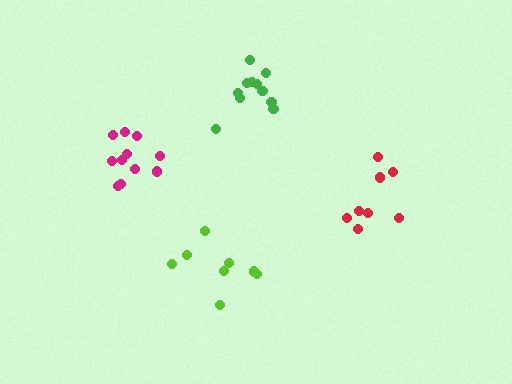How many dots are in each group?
Group 1: 11 dots, Group 2: 8 dots, Group 3: 8 dots, Group 4: 11 dots (38 total).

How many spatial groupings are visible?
There are 4 spatial groupings.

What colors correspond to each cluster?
The clusters are colored: green, red, lime, magenta.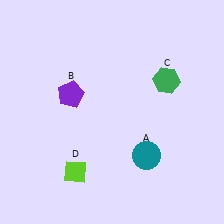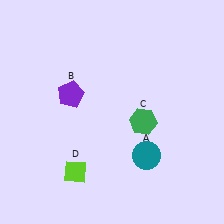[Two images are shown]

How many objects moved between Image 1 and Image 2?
1 object moved between the two images.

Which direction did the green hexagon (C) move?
The green hexagon (C) moved down.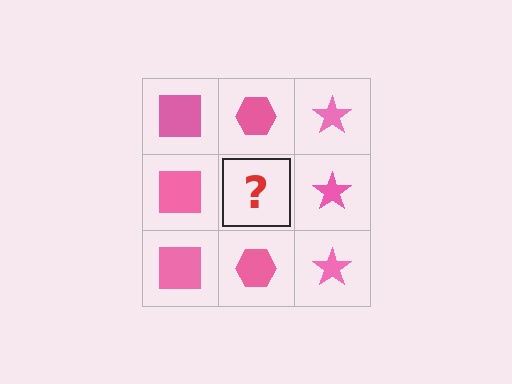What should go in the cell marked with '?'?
The missing cell should contain a pink hexagon.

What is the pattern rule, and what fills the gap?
The rule is that each column has a consistent shape. The gap should be filled with a pink hexagon.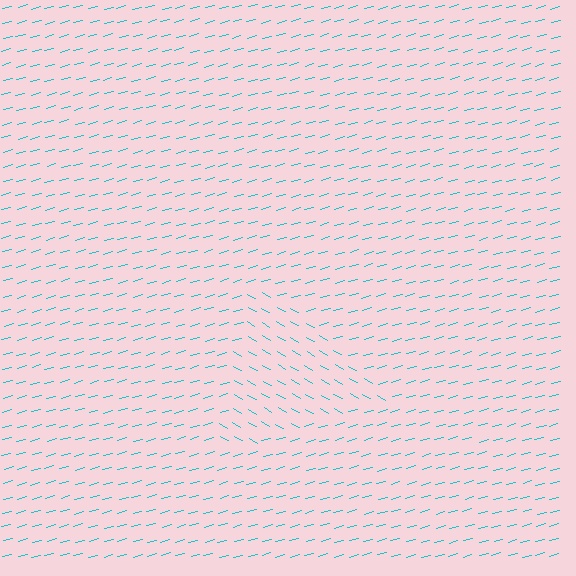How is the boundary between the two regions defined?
The boundary is defined purely by a change in line orientation (approximately 45 degrees difference). All lines are the same color and thickness.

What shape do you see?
I see a triangle.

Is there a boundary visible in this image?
Yes, there is a texture boundary formed by a change in line orientation.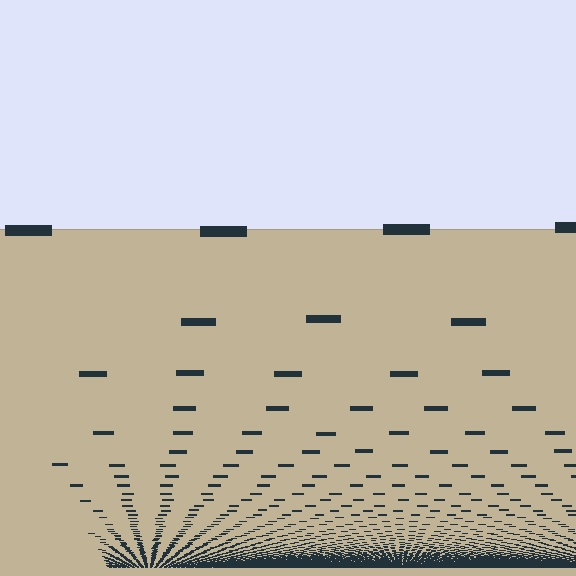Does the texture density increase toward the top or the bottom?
Density increases toward the bottom.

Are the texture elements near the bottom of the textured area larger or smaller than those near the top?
Smaller. The gradient is inverted — elements near the bottom are smaller and denser.